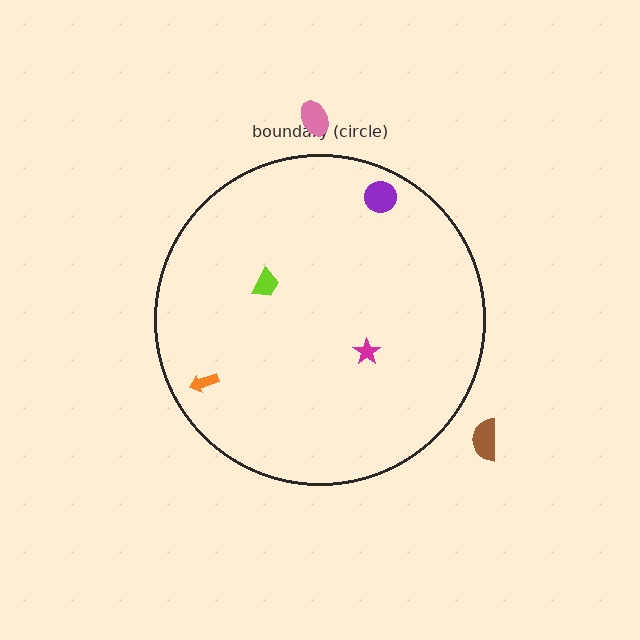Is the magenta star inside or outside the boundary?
Inside.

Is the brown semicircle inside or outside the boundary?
Outside.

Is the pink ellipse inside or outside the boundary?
Outside.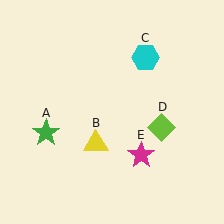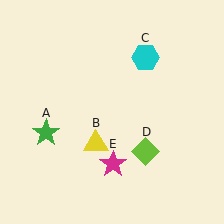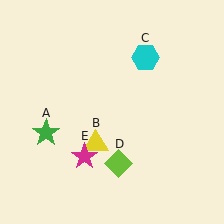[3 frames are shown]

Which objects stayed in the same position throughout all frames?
Green star (object A) and yellow triangle (object B) and cyan hexagon (object C) remained stationary.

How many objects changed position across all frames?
2 objects changed position: lime diamond (object D), magenta star (object E).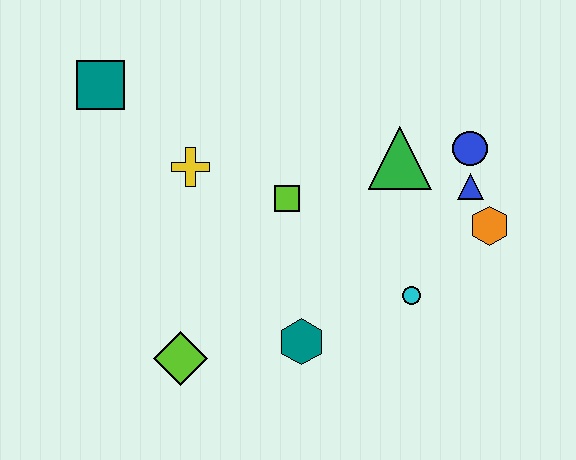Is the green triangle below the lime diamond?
No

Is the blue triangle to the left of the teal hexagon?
No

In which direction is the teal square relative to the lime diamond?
The teal square is above the lime diamond.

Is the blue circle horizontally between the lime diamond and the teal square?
No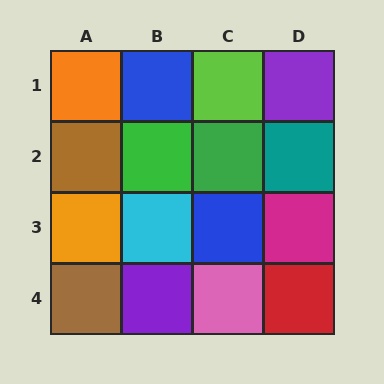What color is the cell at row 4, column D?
Red.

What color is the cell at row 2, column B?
Green.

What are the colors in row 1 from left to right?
Orange, blue, lime, purple.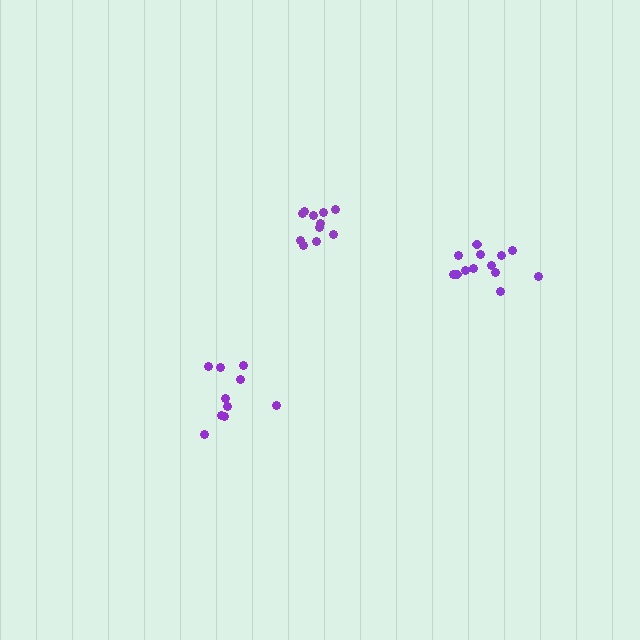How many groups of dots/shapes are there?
There are 3 groups.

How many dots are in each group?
Group 1: 10 dots, Group 2: 13 dots, Group 3: 11 dots (34 total).